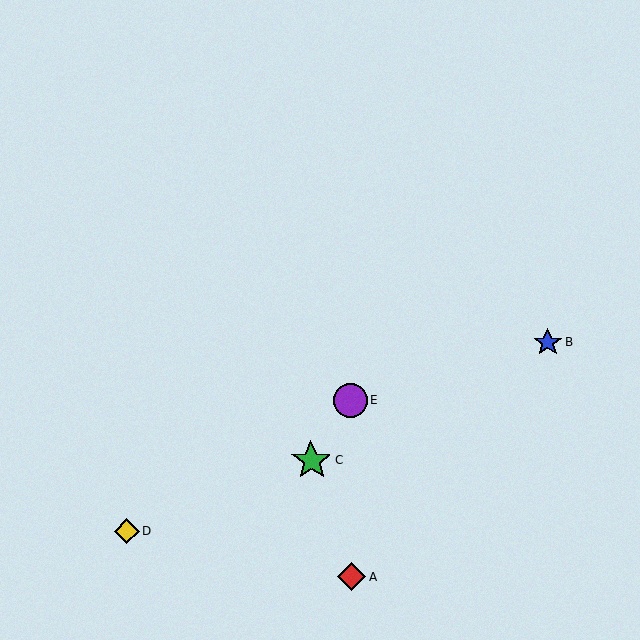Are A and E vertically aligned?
Yes, both are at x≈352.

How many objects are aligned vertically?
2 objects (A, E) are aligned vertically.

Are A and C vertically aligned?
No, A is at x≈352 and C is at x≈311.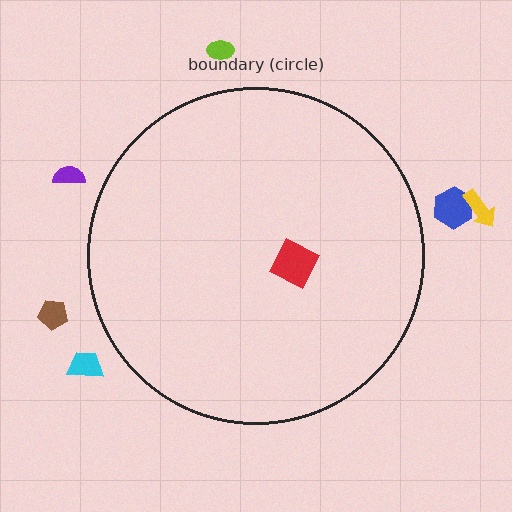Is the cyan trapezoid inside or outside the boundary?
Outside.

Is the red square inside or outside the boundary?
Inside.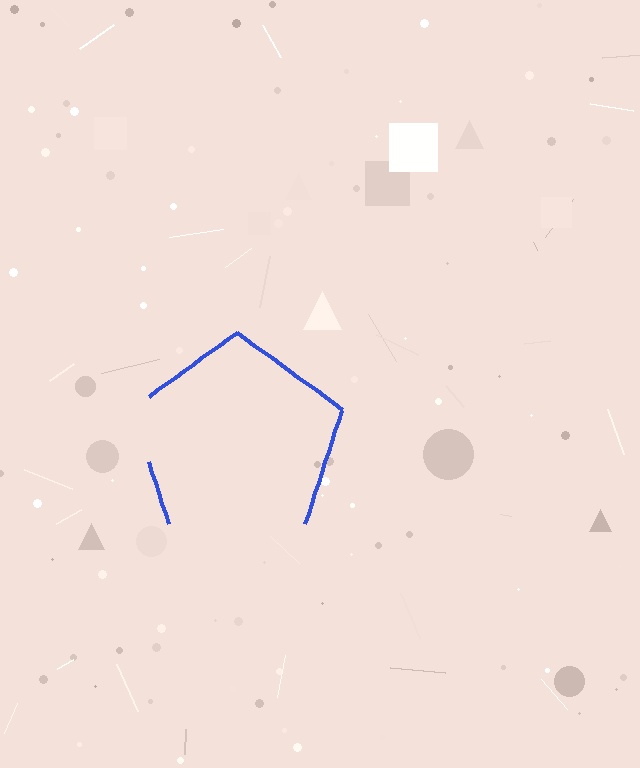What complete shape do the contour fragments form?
The contour fragments form a pentagon.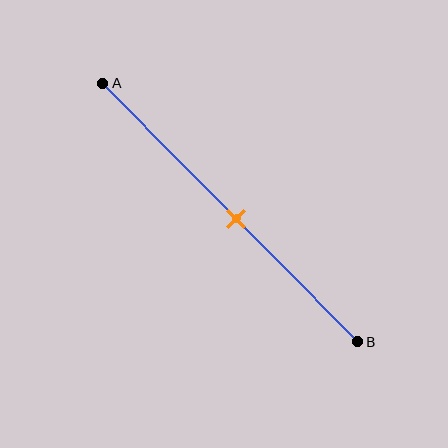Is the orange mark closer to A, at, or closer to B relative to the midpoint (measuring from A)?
The orange mark is approximately at the midpoint of segment AB.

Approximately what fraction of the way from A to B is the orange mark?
The orange mark is approximately 50% of the way from A to B.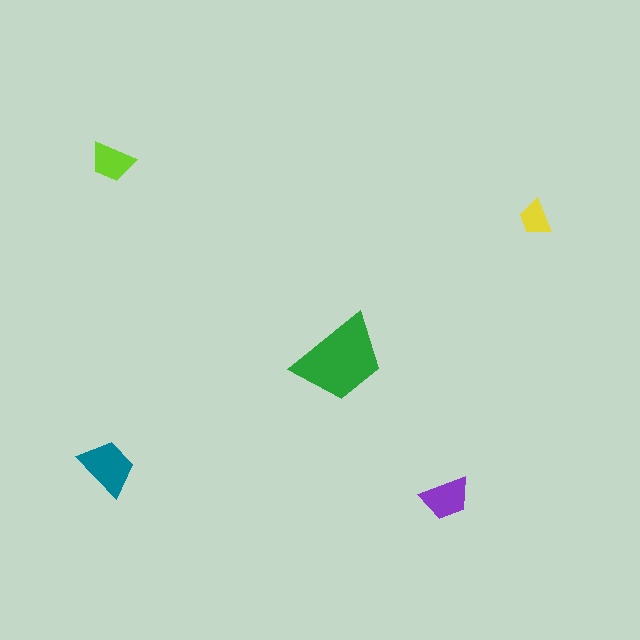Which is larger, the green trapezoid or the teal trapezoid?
The green one.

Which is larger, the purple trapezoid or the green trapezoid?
The green one.